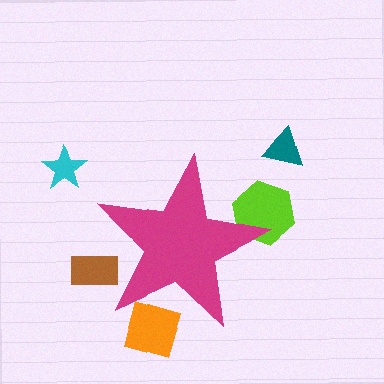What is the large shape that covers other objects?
A magenta star.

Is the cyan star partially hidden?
No, the cyan star is fully visible.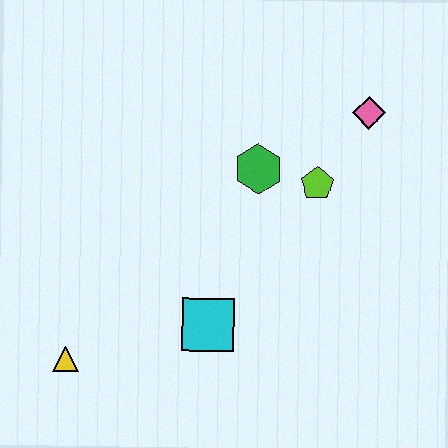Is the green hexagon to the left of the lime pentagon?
Yes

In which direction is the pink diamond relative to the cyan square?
The pink diamond is above the cyan square.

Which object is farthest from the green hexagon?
The yellow triangle is farthest from the green hexagon.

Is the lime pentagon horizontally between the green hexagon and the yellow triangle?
No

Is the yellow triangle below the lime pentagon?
Yes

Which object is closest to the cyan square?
The yellow triangle is closest to the cyan square.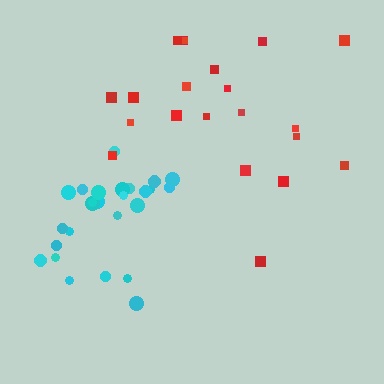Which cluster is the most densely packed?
Cyan.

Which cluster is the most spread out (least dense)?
Red.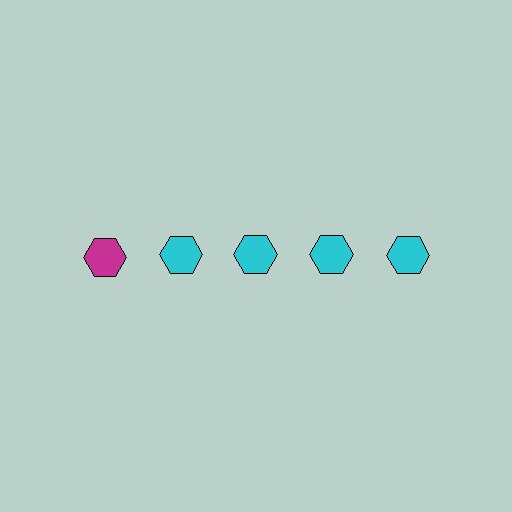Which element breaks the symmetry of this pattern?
The magenta hexagon in the top row, leftmost column breaks the symmetry. All other shapes are cyan hexagons.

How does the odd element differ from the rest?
It has a different color: magenta instead of cyan.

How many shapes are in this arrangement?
There are 5 shapes arranged in a grid pattern.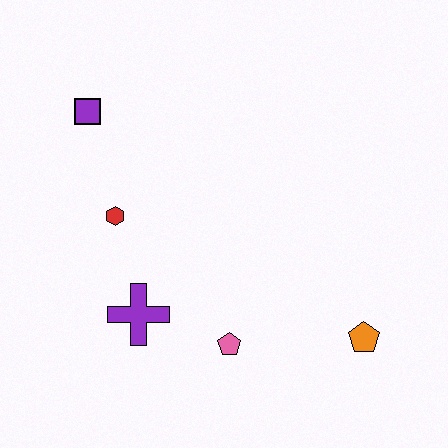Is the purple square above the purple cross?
Yes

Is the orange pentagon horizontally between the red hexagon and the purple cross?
No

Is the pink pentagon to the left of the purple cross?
No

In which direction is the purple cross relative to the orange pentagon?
The purple cross is to the left of the orange pentagon.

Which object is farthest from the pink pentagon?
The purple square is farthest from the pink pentagon.